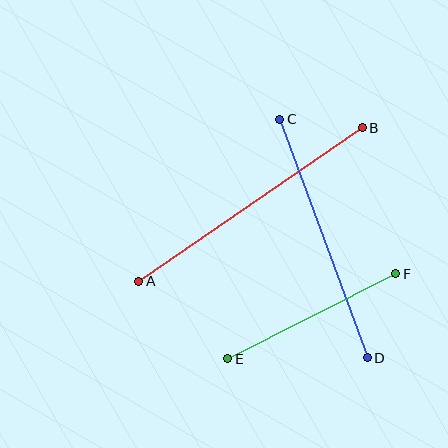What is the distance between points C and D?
The distance is approximately 254 pixels.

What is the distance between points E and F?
The distance is approximately 188 pixels.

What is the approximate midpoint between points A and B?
The midpoint is at approximately (250, 204) pixels.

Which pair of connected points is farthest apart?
Points A and B are farthest apart.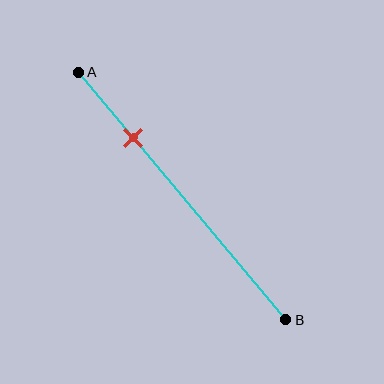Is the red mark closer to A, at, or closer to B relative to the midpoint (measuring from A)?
The red mark is closer to point A than the midpoint of segment AB.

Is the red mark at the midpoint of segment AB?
No, the mark is at about 25% from A, not at the 50% midpoint.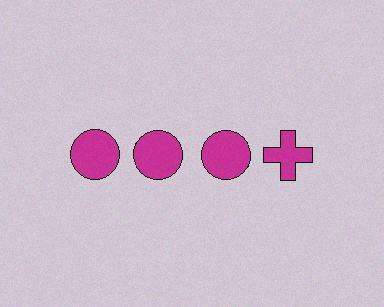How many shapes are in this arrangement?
There are 4 shapes arranged in a grid pattern.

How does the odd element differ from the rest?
It has a different shape: cross instead of circle.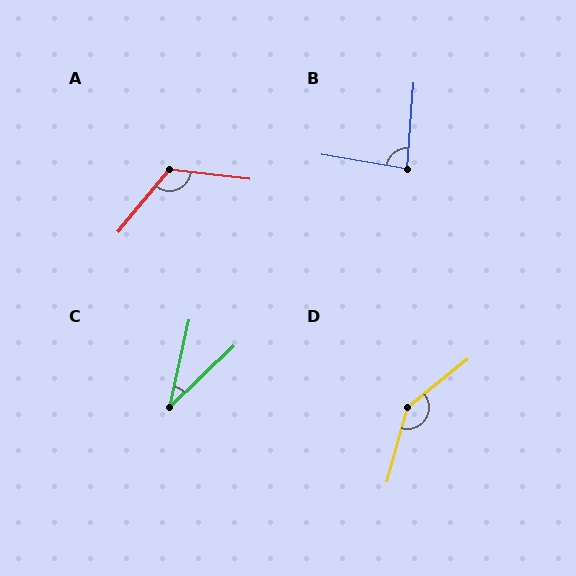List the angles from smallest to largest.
C (33°), B (85°), A (123°), D (144°).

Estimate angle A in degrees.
Approximately 123 degrees.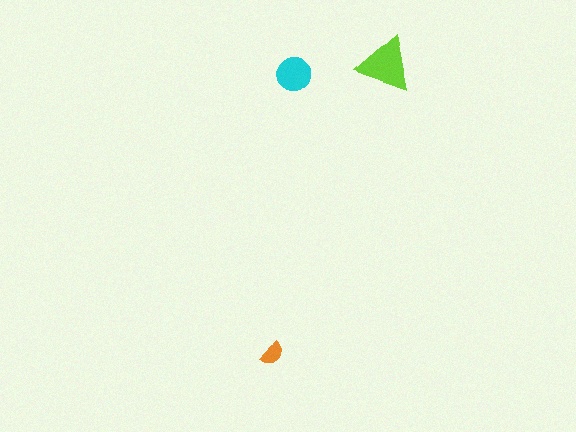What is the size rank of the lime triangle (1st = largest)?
1st.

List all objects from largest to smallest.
The lime triangle, the cyan circle, the orange semicircle.